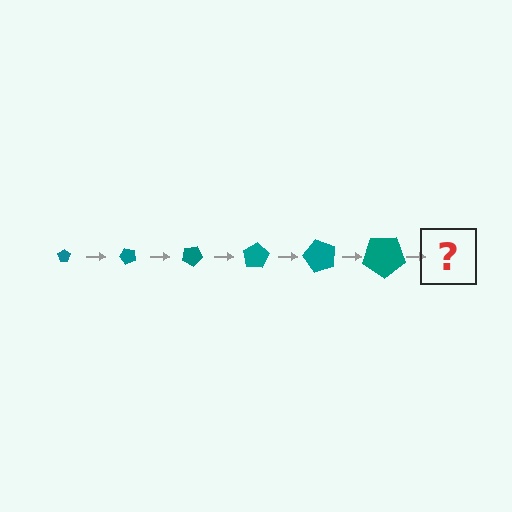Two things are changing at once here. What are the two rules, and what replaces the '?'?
The two rules are that the pentagon grows larger each step and it rotates 50 degrees each step. The '?' should be a pentagon, larger than the previous one and rotated 300 degrees from the start.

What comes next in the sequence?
The next element should be a pentagon, larger than the previous one and rotated 300 degrees from the start.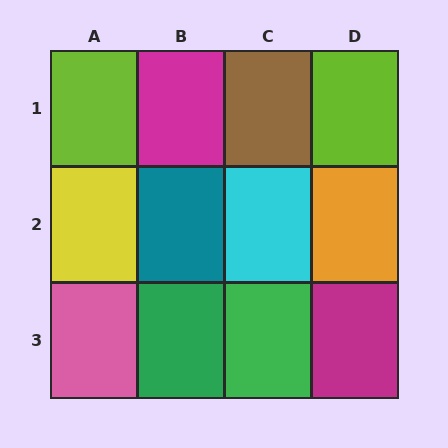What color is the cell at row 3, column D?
Magenta.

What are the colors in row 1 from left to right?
Lime, magenta, brown, lime.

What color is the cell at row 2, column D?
Orange.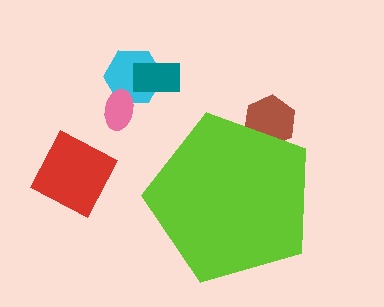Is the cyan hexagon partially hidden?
No, the cyan hexagon is fully visible.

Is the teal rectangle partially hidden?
No, the teal rectangle is fully visible.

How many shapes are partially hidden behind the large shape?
1 shape is partially hidden.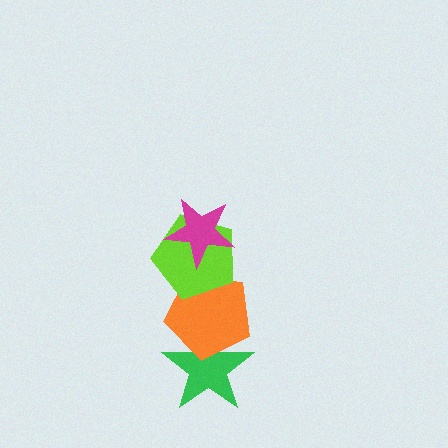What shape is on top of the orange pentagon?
The lime pentagon is on top of the orange pentagon.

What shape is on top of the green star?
The orange pentagon is on top of the green star.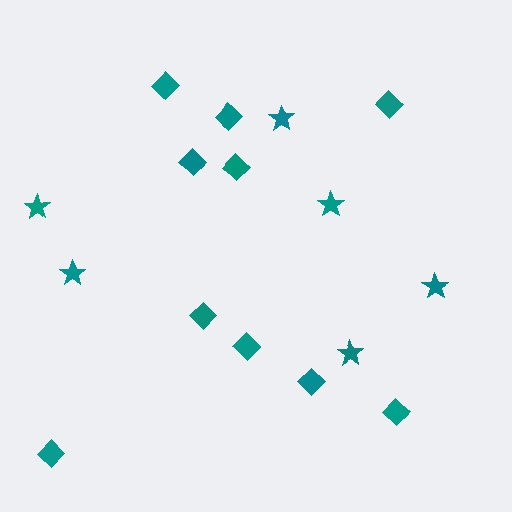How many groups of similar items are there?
There are 2 groups: one group of diamonds (10) and one group of stars (6).